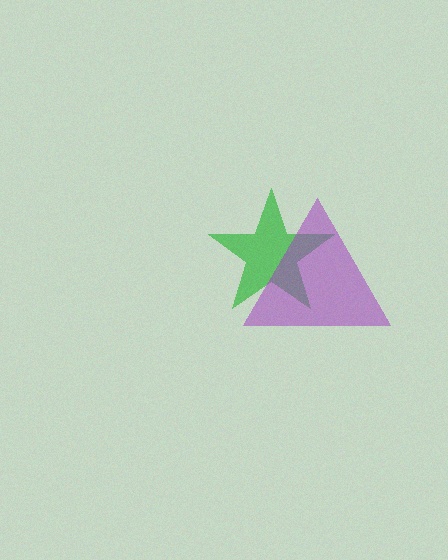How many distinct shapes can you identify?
There are 2 distinct shapes: a green star, a purple triangle.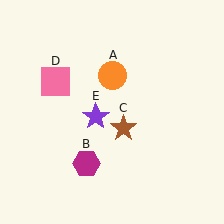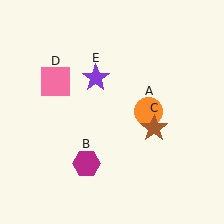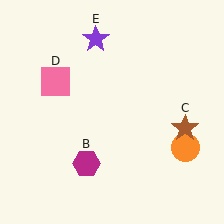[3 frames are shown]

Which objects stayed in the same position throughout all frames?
Magenta hexagon (object B) and pink square (object D) remained stationary.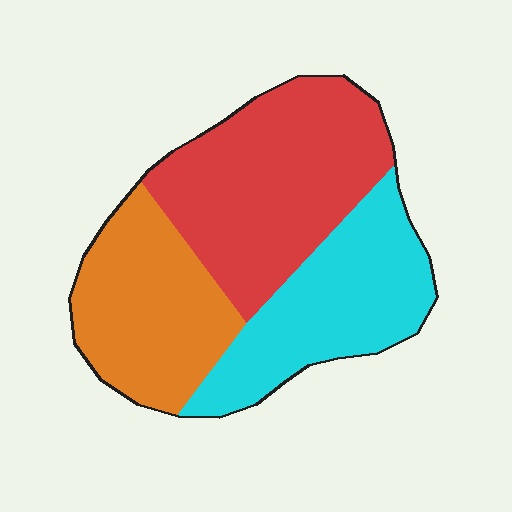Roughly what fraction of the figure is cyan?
Cyan covers around 30% of the figure.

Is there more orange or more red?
Red.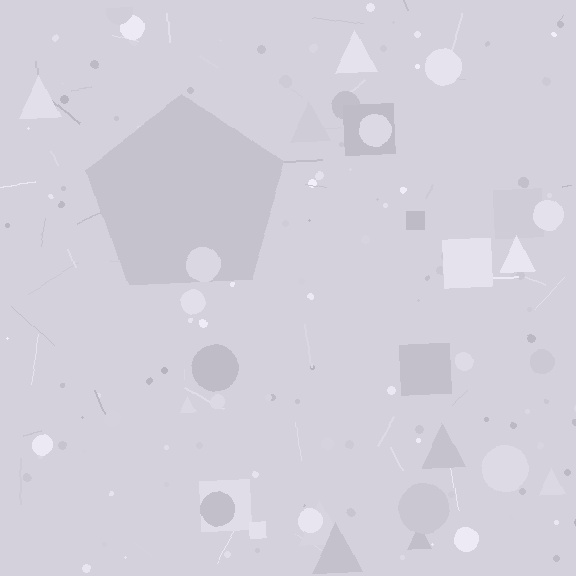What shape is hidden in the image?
A pentagon is hidden in the image.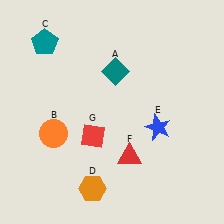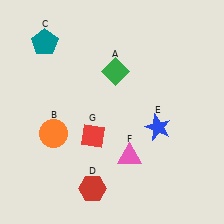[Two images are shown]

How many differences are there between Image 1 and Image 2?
There are 3 differences between the two images.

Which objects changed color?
A changed from teal to green. D changed from orange to red. F changed from red to pink.